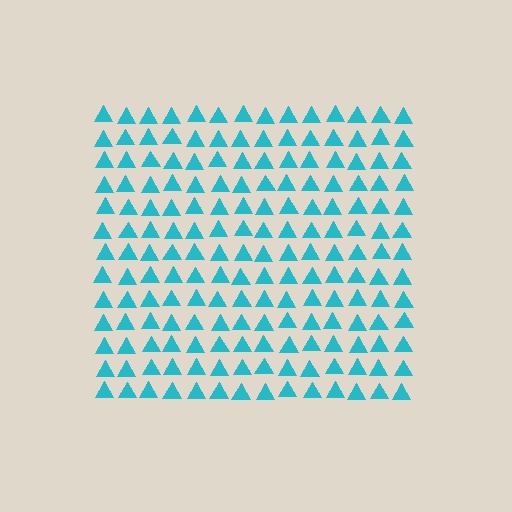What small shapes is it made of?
It is made of small triangles.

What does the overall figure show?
The overall figure shows a square.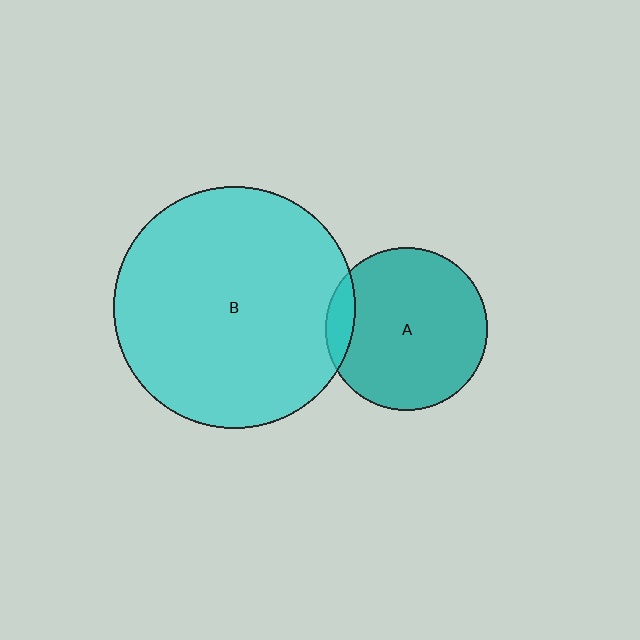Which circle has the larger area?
Circle B (cyan).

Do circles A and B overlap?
Yes.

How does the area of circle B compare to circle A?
Approximately 2.2 times.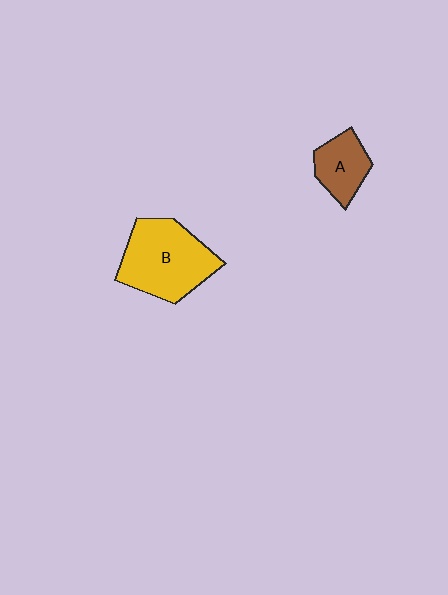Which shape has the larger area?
Shape B (yellow).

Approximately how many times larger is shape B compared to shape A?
Approximately 2.0 times.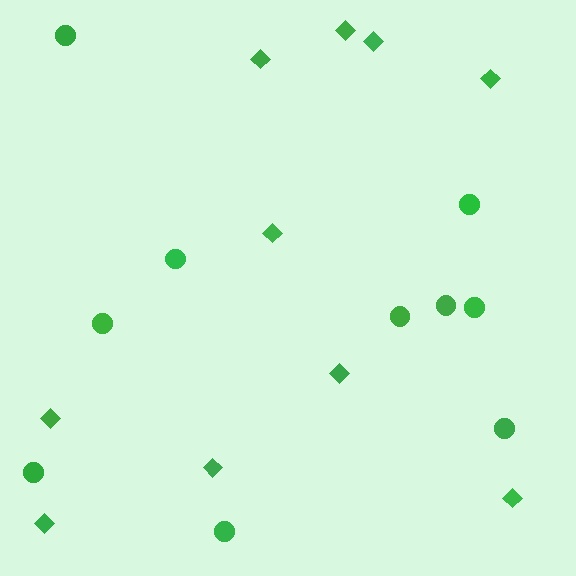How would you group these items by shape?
There are 2 groups: one group of diamonds (10) and one group of circles (10).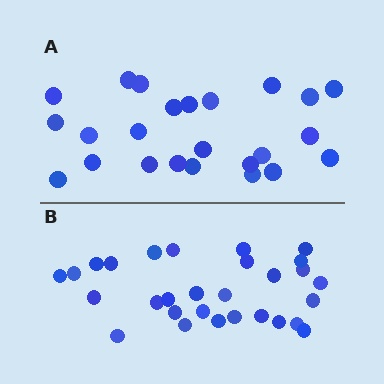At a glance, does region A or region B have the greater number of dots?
Region B (the bottom region) has more dots.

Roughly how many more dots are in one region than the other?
Region B has about 5 more dots than region A.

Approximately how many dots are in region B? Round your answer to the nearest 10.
About 30 dots. (The exact count is 29, which rounds to 30.)